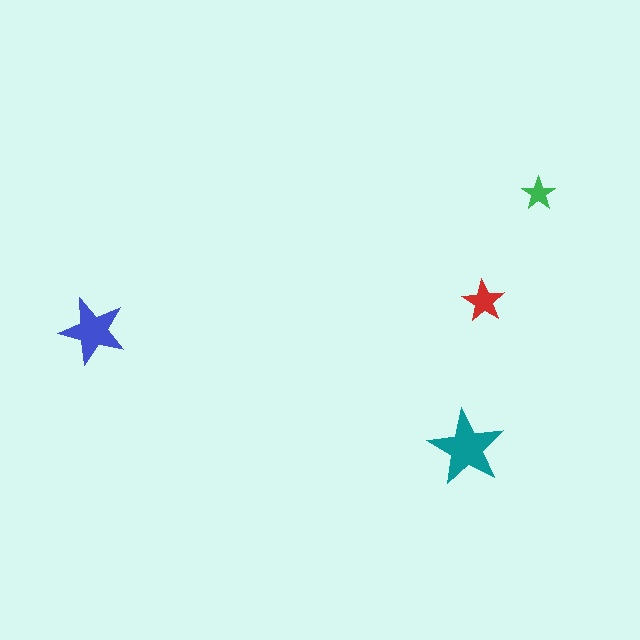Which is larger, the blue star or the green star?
The blue one.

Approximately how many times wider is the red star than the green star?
About 1.5 times wider.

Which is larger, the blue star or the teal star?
The teal one.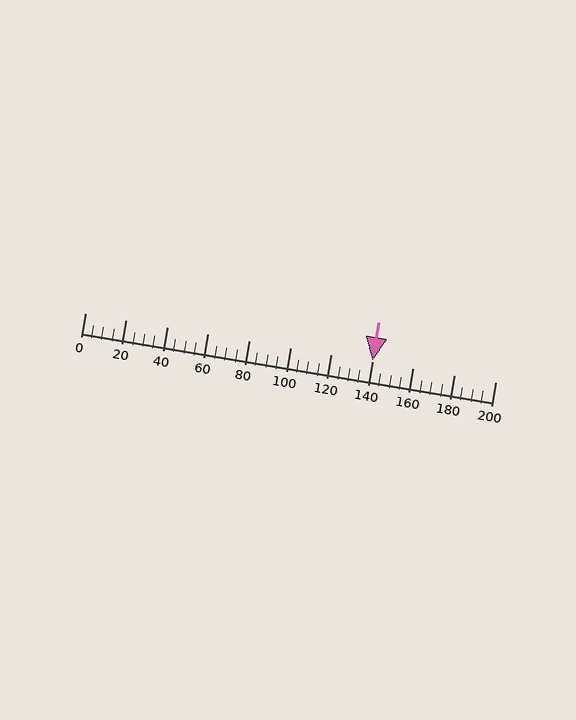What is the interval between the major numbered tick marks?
The major tick marks are spaced 20 units apart.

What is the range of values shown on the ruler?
The ruler shows values from 0 to 200.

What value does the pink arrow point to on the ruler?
The pink arrow points to approximately 140.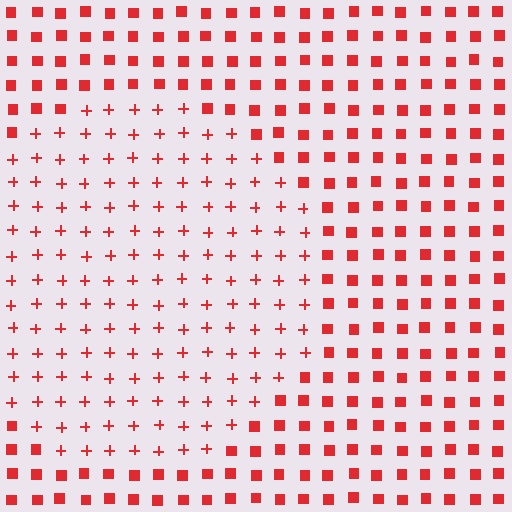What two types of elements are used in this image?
The image uses plus signs inside the circle region and squares outside it.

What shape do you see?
I see a circle.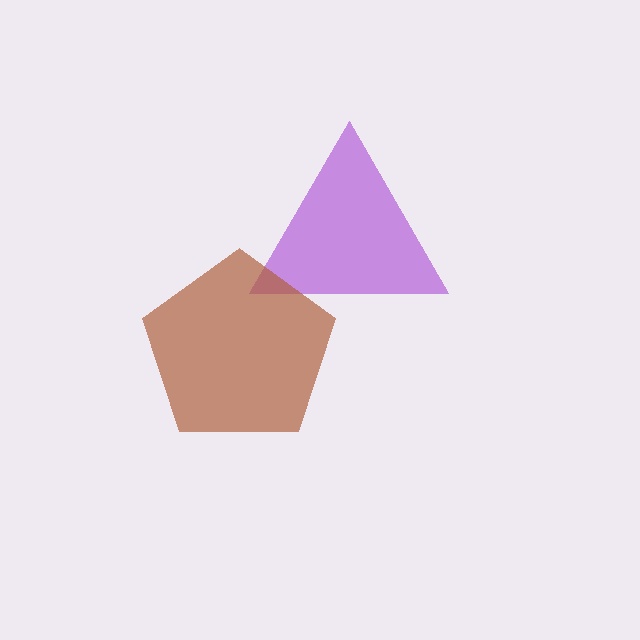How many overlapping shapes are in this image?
There are 2 overlapping shapes in the image.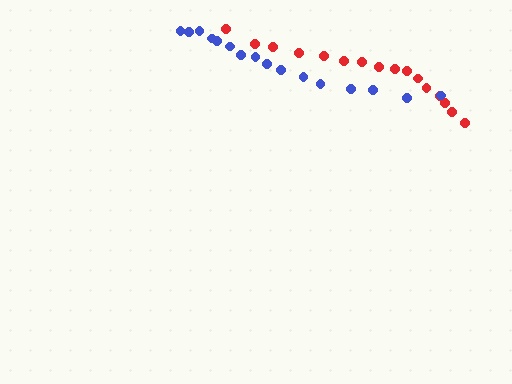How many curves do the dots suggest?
There are 2 distinct paths.